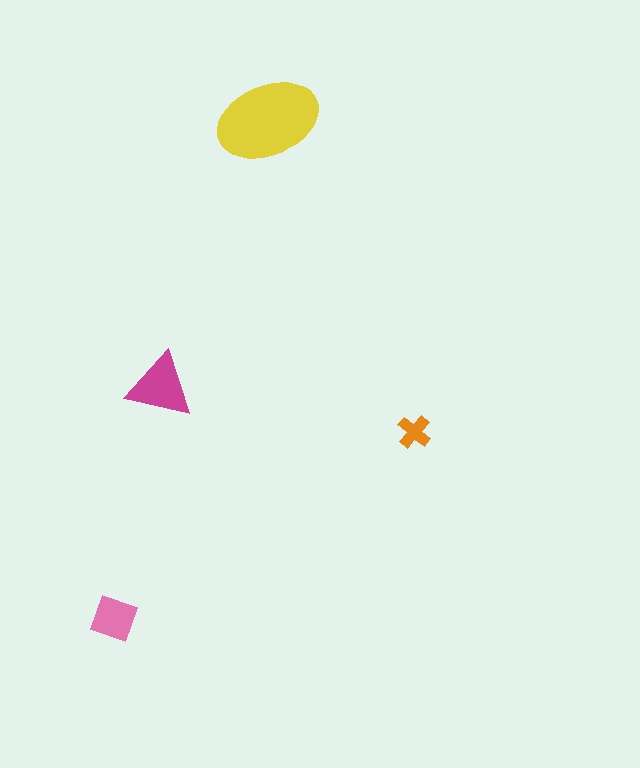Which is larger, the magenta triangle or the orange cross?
The magenta triangle.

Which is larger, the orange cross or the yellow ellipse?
The yellow ellipse.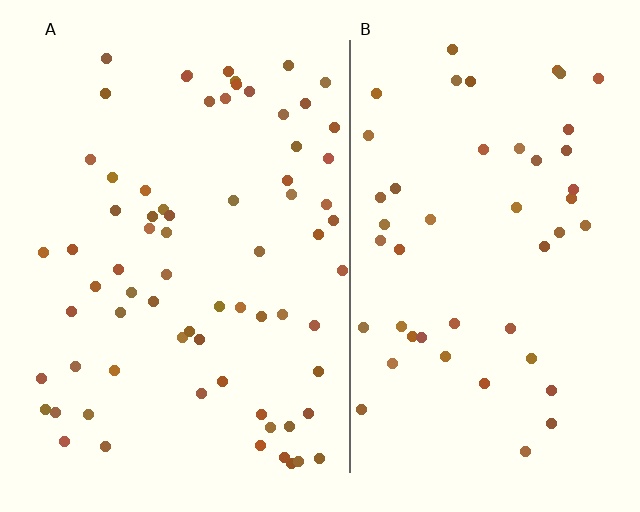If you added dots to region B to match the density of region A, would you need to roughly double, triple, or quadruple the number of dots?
Approximately double.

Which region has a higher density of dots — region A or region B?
A (the left).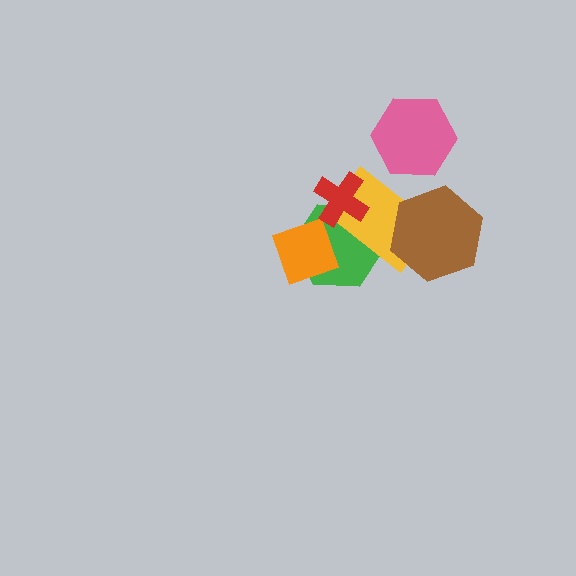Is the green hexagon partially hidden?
Yes, it is partially covered by another shape.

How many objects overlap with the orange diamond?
1 object overlaps with the orange diamond.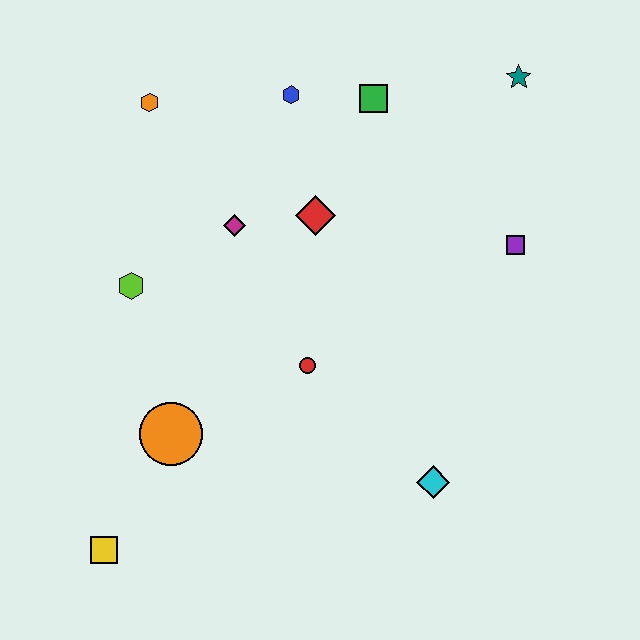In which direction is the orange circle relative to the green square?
The orange circle is below the green square.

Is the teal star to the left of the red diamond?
No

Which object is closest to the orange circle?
The yellow square is closest to the orange circle.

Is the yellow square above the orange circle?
No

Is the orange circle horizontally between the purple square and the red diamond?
No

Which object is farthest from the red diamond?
The yellow square is farthest from the red diamond.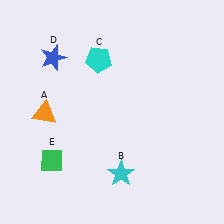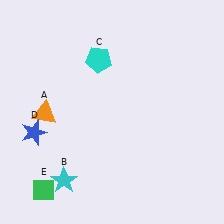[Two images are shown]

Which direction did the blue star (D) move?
The blue star (D) moved down.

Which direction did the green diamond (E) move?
The green diamond (E) moved down.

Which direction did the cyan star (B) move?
The cyan star (B) moved left.